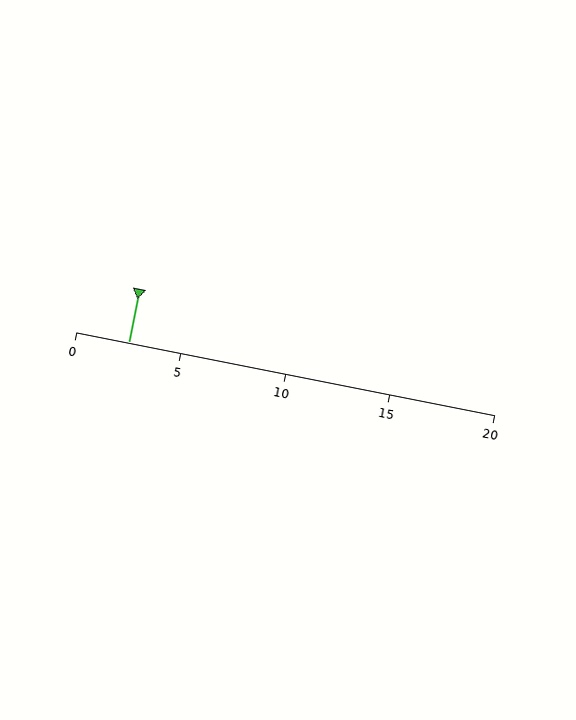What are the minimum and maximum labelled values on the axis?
The axis runs from 0 to 20.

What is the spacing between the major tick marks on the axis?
The major ticks are spaced 5 apart.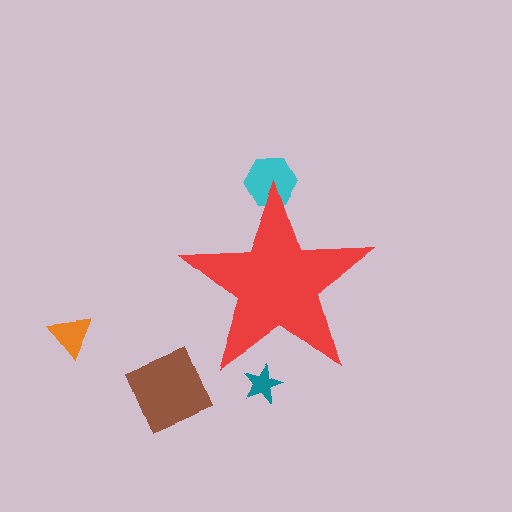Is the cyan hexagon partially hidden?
Yes, the cyan hexagon is partially hidden behind the red star.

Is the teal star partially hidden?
Yes, the teal star is partially hidden behind the red star.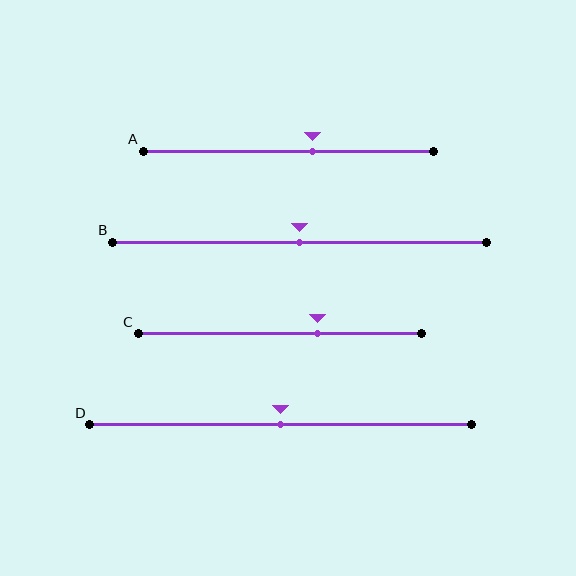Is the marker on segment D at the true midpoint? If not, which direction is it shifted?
Yes, the marker on segment D is at the true midpoint.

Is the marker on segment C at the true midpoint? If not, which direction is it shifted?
No, the marker on segment C is shifted to the right by about 13% of the segment length.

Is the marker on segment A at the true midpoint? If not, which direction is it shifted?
No, the marker on segment A is shifted to the right by about 8% of the segment length.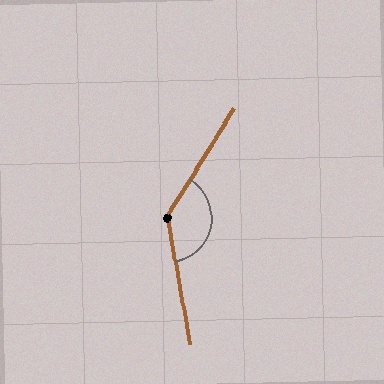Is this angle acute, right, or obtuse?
It is obtuse.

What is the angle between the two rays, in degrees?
Approximately 138 degrees.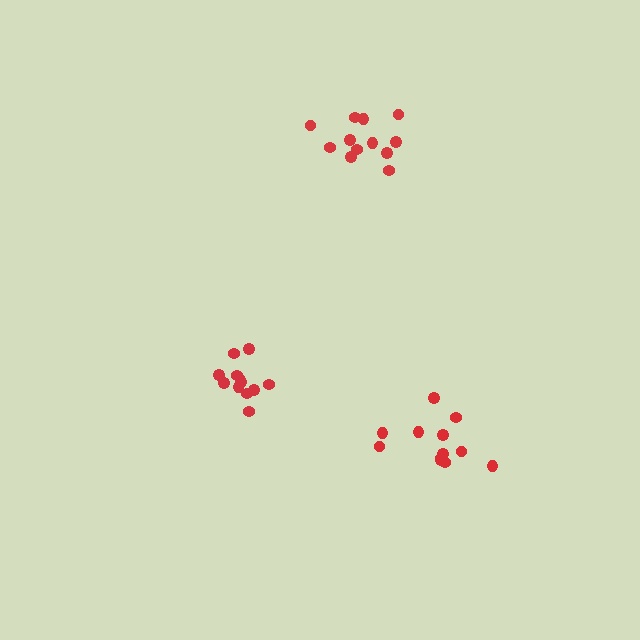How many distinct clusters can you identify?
There are 3 distinct clusters.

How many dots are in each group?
Group 1: 12 dots, Group 2: 12 dots, Group 3: 12 dots (36 total).